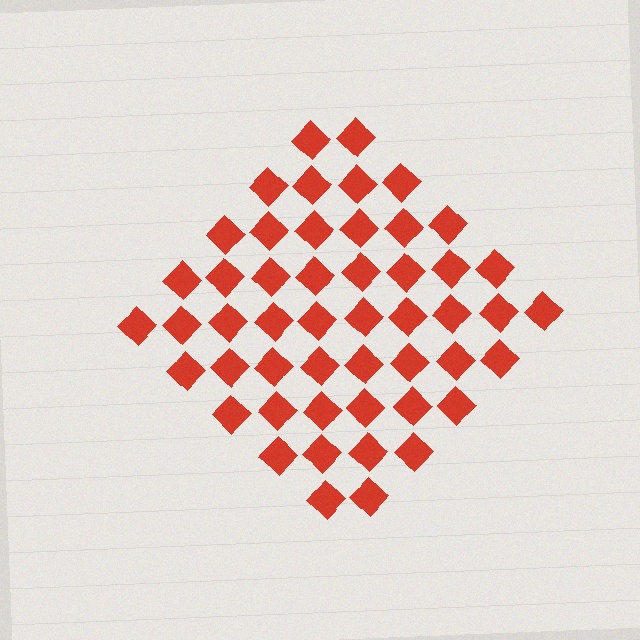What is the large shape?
The large shape is a diamond.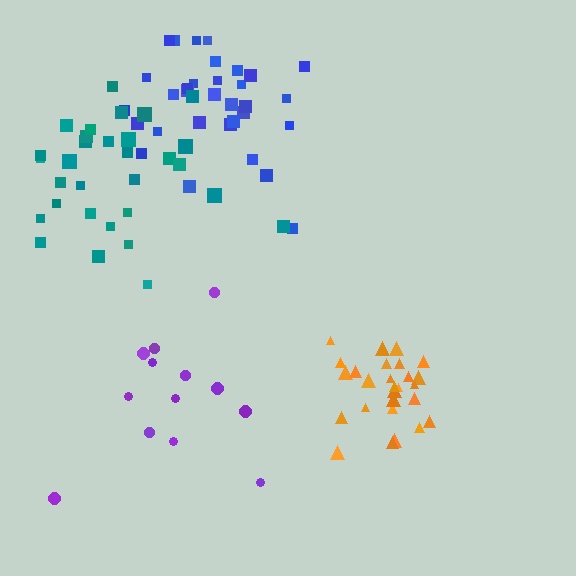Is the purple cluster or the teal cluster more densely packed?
Teal.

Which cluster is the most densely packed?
Orange.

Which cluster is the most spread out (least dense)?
Purple.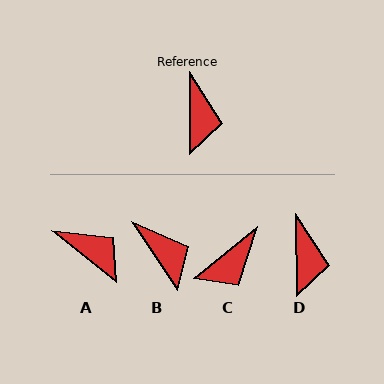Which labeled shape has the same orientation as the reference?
D.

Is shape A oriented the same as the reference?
No, it is off by about 51 degrees.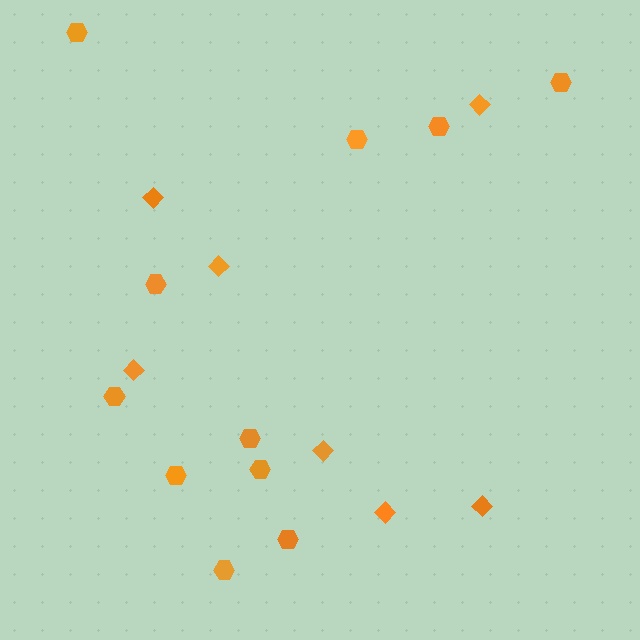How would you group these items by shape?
There are 2 groups: one group of diamonds (7) and one group of hexagons (11).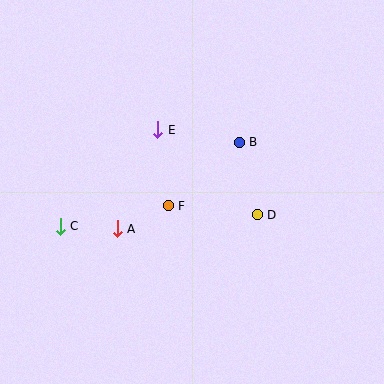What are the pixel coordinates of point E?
Point E is at (158, 130).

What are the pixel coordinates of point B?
Point B is at (239, 142).